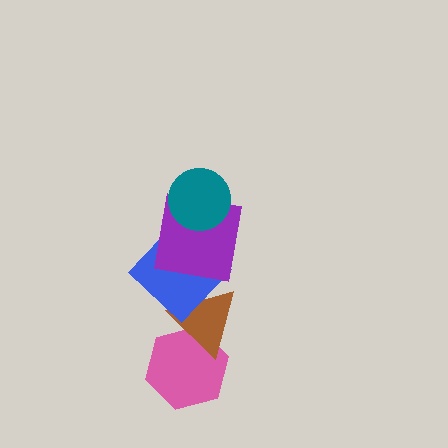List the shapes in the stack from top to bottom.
From top to bottom: the teal circle, the purple square, the blue diamond, the brown triangle, the pink hexagon.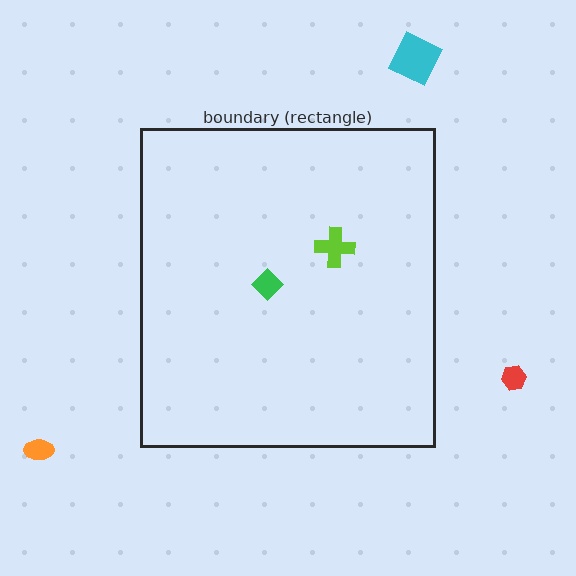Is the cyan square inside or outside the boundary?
Outside.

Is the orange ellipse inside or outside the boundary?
Outside.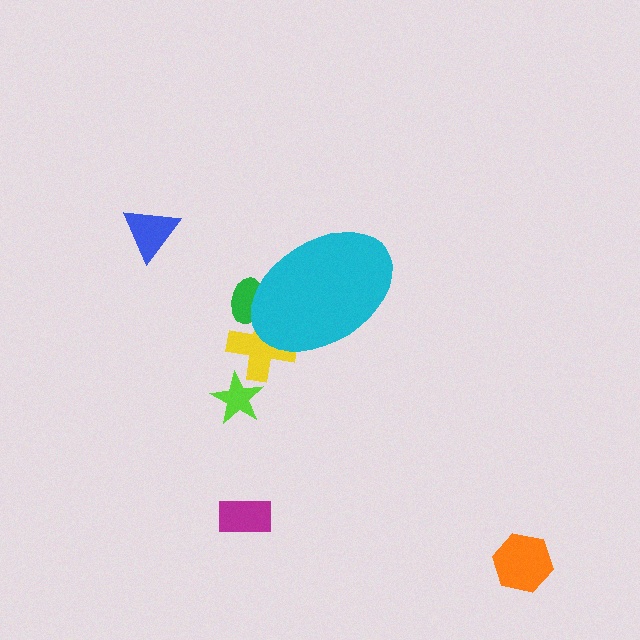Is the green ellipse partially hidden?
Yes, the green ellipse is partially hidden behind the cyan ellipse.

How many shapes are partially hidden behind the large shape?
2 shapes are partially hidden.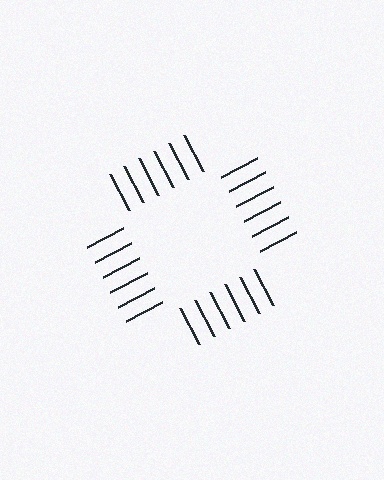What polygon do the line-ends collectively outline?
An illusory square — the line segments terminate on its edges but no continuous stroke is drawn.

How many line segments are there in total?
24 — 6 along each of the 4 edges.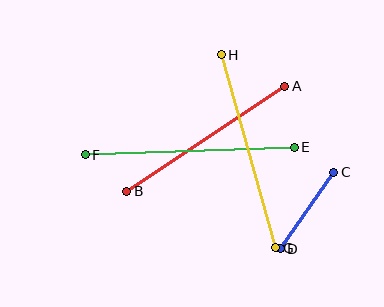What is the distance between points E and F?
The distance is approximately 209 pixels.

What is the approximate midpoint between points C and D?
The midpoint is at approximately (307, 211) pixels.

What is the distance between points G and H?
The distance is approximately 200 pixels.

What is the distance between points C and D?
The distance is approximately 93 pixels.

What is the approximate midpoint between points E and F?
The midpoint is at approximately (190, 151) pixels.